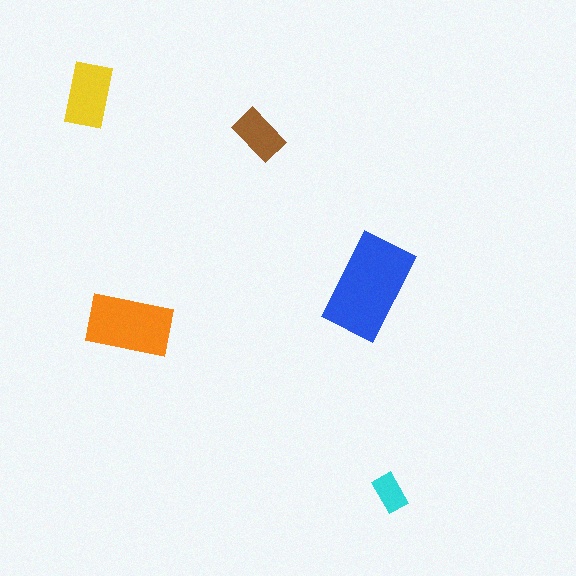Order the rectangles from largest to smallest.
the blue one, the orange one, the yellow one, the brown one, the cyan one.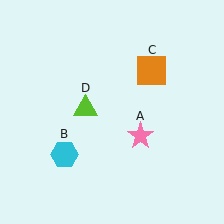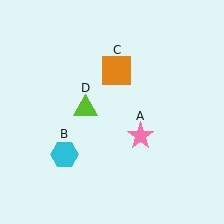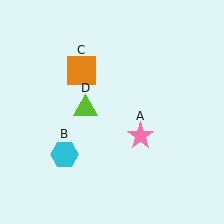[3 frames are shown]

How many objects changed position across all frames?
1 object changed position: orange square (object C).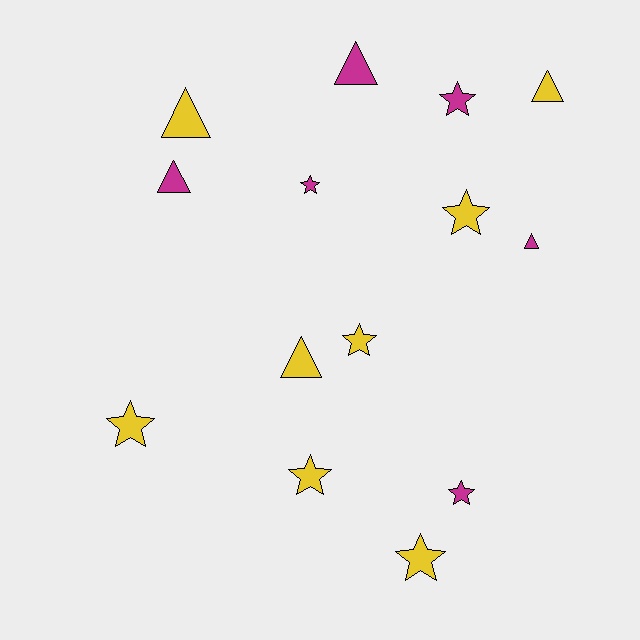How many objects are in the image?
There are 14 objects.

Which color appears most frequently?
Yellow, with 8 objects.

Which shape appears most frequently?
Star, with 8 objects.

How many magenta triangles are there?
There are 3 magenta triangles.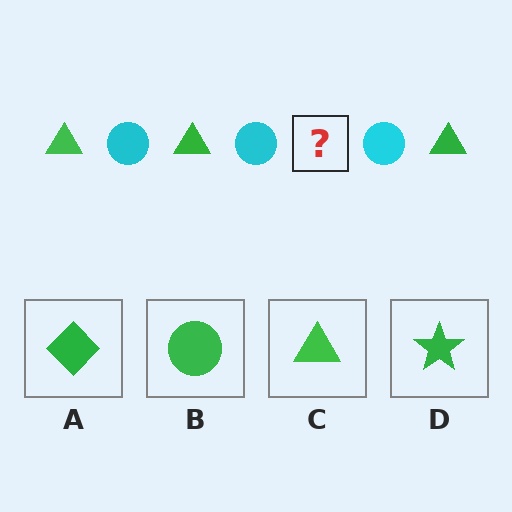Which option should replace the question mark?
Option C.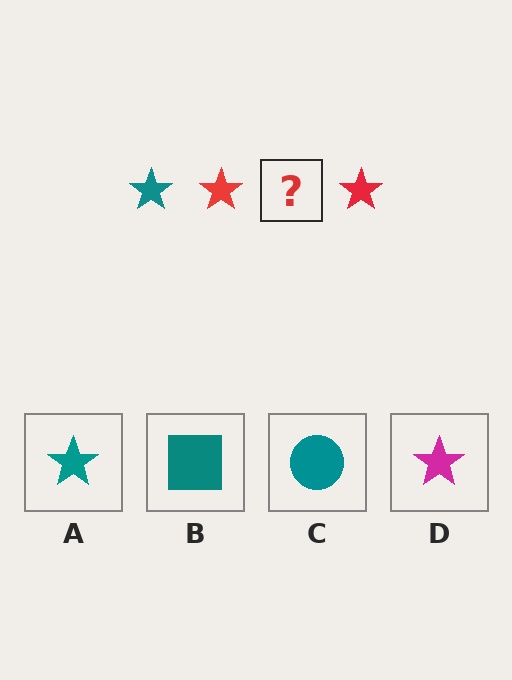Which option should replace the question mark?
Option A.